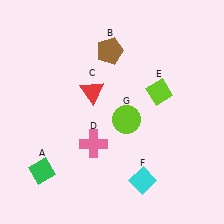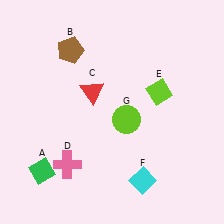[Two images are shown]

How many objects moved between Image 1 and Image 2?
2 objects moved between the two images.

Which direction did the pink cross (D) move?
The pink cross (D) moved left.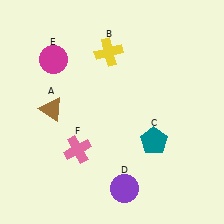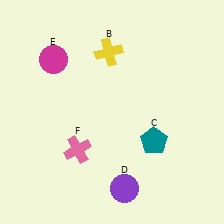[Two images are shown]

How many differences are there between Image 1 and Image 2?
There is 1 difference between the two images.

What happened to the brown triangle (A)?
The brown triangle (A) was removed in Image 2. It was in the top-left area of Image 1.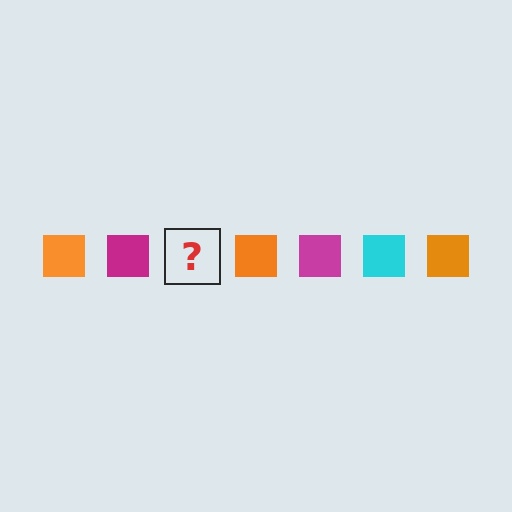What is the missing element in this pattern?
The missing element is a cyan square.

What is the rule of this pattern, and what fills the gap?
The rule is that the pattern cycles through orange, magenta, cyan squares. The gap should be filled with a cyan square.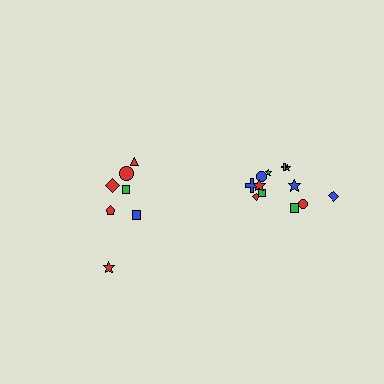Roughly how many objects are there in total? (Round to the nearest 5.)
Roughly 20 objects in total.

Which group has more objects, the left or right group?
The right group.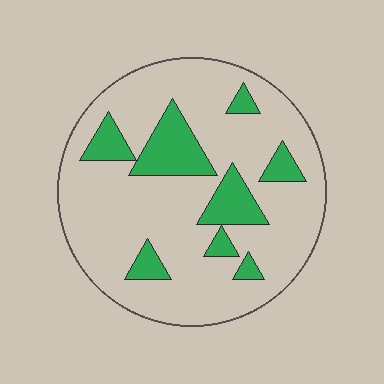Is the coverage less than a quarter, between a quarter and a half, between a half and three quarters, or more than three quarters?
Less than a quarter.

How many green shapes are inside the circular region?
8.